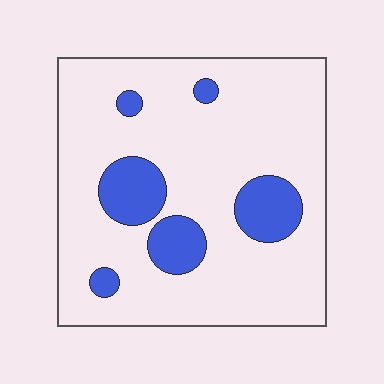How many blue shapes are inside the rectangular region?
6.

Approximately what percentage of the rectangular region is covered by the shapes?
Approximately 15%.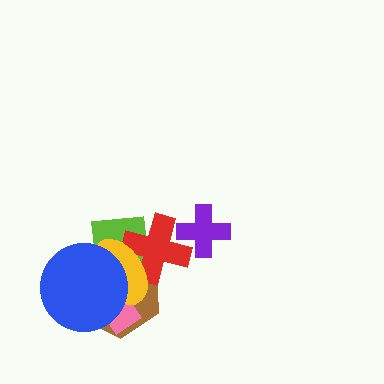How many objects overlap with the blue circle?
4 objects overlap with the blue circle.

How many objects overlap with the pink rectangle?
3 objects overlap with the pink rectangle.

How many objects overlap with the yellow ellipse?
5 objects overlap with the yellow ellipse.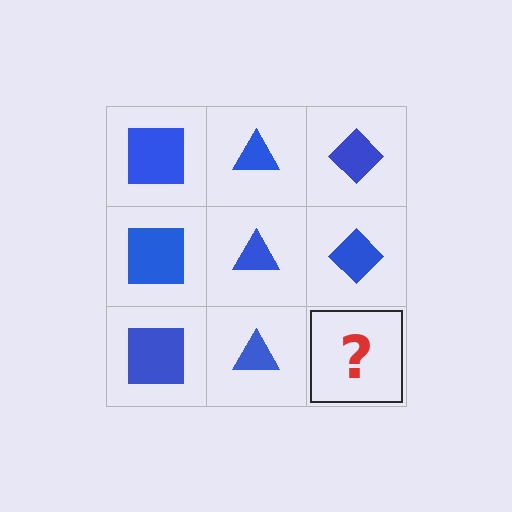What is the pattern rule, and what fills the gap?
The rule is that each column has a consistent shape. The gap should be filled with a blue diamond.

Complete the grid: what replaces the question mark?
The question mark should be replaced with a blue diamond.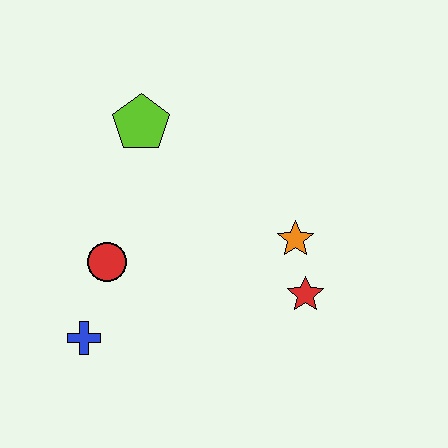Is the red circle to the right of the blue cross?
Yes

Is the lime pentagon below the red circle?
No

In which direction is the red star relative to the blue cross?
The red star is to the right of the blue cross.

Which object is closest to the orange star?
The red star is closest to the orange star.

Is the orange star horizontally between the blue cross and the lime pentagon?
No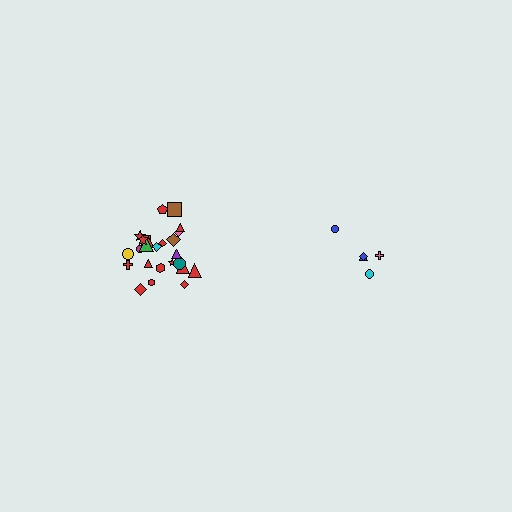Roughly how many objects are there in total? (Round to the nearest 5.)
Roughly 30 objects in total.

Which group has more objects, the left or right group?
The left group.